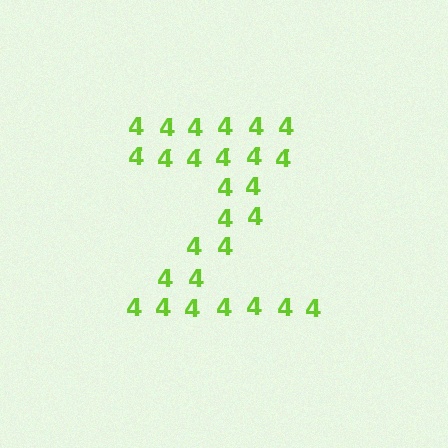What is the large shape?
The large shape is the letter Z.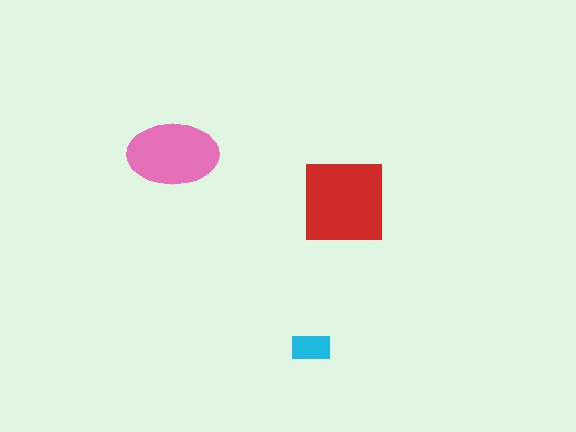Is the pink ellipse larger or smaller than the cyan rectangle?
Larger.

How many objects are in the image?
There are 3 objects in the image.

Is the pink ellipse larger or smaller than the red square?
Smaller.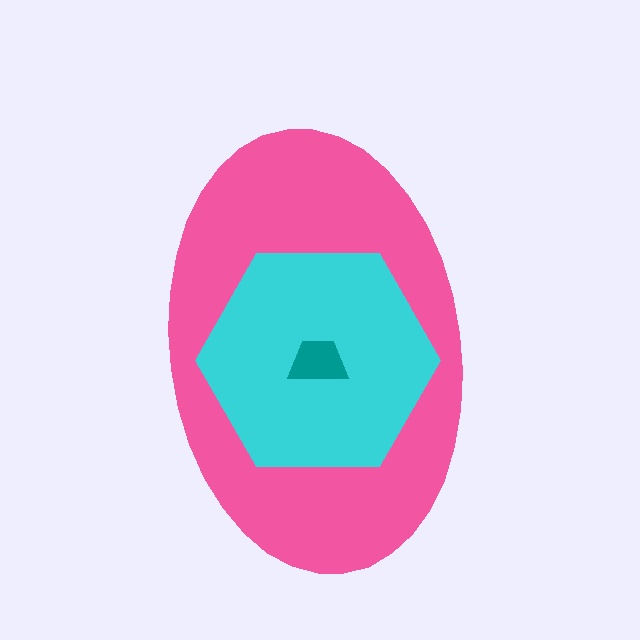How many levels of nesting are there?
3.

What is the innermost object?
The teal trapezoid.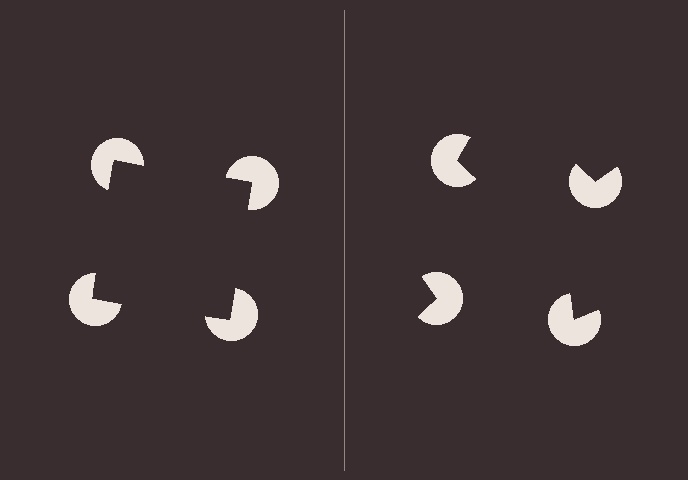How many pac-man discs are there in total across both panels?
8 — 4 on each side.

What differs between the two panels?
The pac-man discs are positioned identically on both sides; only the wedge orientations differ. On the left they align to a square; on the right they are misaligned.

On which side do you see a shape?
An illusory square appears on the left side. On the right side the wedge cuts are rotated, so no coherent shape forms.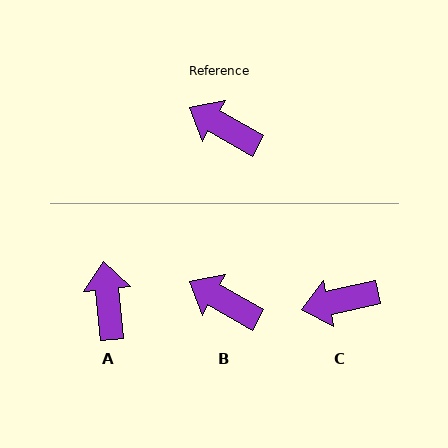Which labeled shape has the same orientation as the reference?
B.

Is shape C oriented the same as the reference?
No, it is off by about 43 degrees.